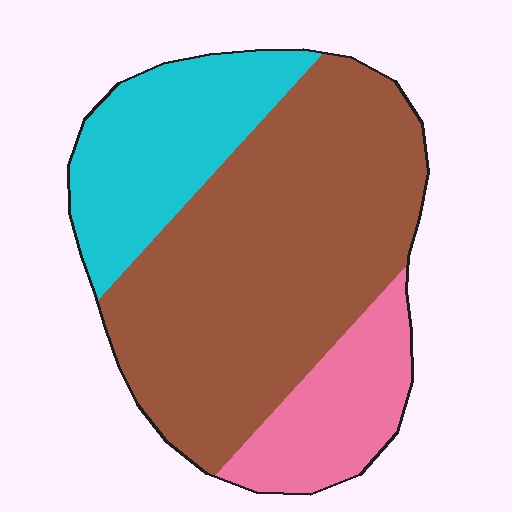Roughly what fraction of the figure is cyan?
Cyan takes up about one quarter (1/4) of the figure.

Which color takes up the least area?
Pink, at roughly 15%.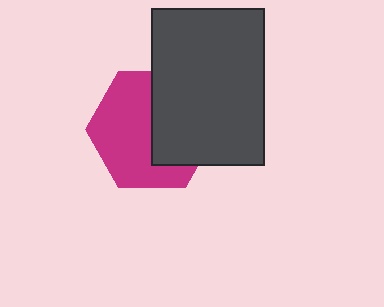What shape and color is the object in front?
The object in front is a dark gray rectangle.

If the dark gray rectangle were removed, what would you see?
You would see the complete magenta hexagon.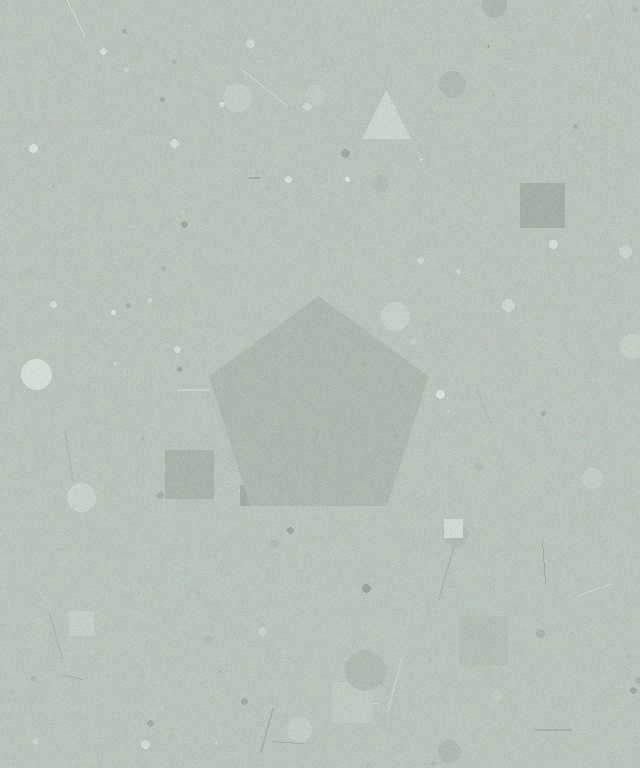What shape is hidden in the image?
A pentagon is hidden in the image.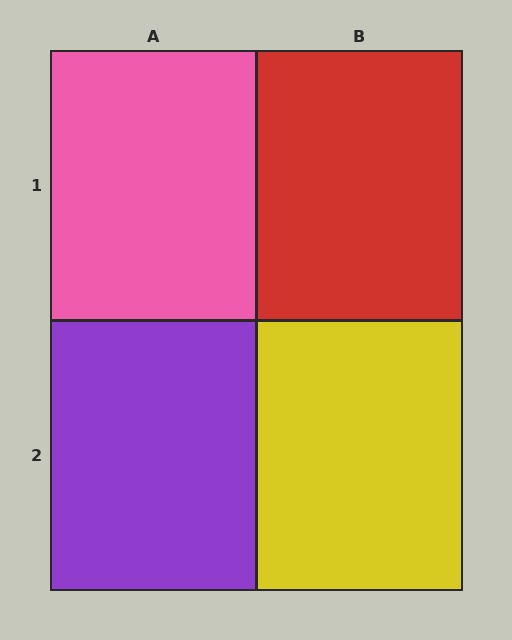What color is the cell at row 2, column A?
Purple.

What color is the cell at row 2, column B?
Yellow.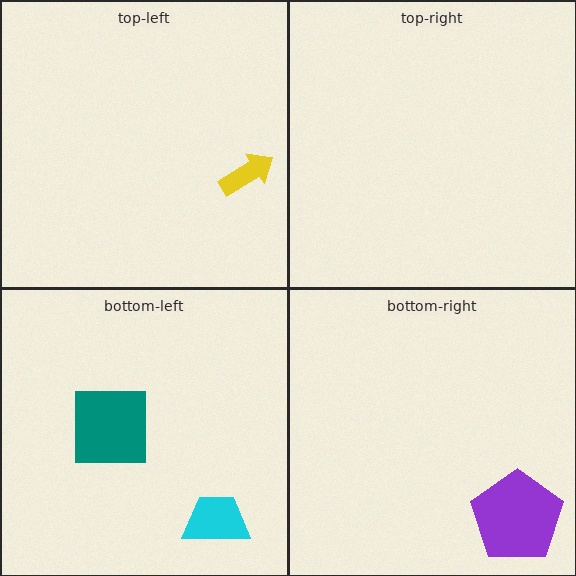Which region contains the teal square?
The bottom-left region.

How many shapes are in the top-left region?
1.